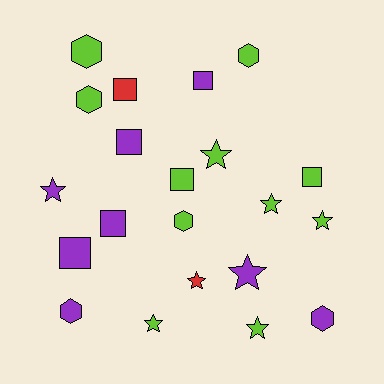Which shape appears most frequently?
Star, with 8 objects.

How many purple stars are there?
There are 2 purple stars.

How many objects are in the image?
There are 21 objects.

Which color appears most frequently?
Lime, with 11 objects.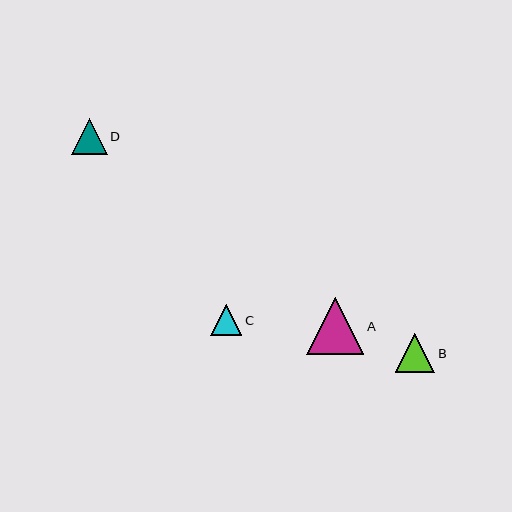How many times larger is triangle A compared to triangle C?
Triangle A is approximately 1.8 times the size of triangle C.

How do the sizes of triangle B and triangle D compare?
Triangle B and triangle D are approximately the same size.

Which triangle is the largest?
Triangle A is the largest with a size of approximately 57 pixels.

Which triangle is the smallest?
Triangle C is the smallest with a size of approximately 31 pixels.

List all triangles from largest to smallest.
From largest to smallest: A, B, D, C.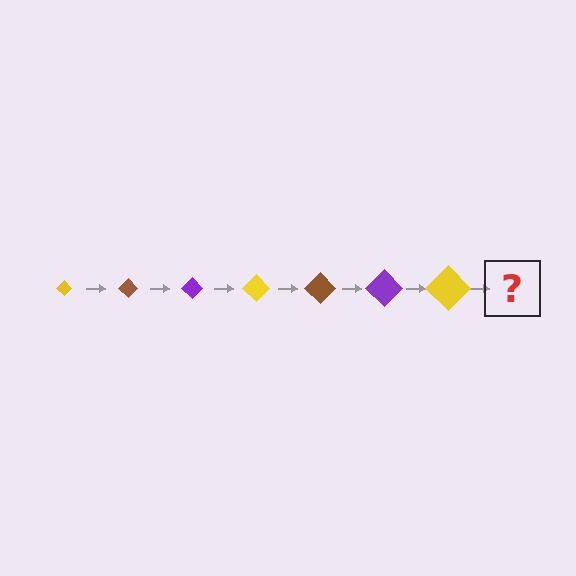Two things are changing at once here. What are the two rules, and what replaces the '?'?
The two rules are that the diamond grows larger each step and the color cycles through yellow, brown, and purple. The '?' should be a brown diamond, larger than the previous one.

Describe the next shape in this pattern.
It should be a brown diamond, larger than the previous one.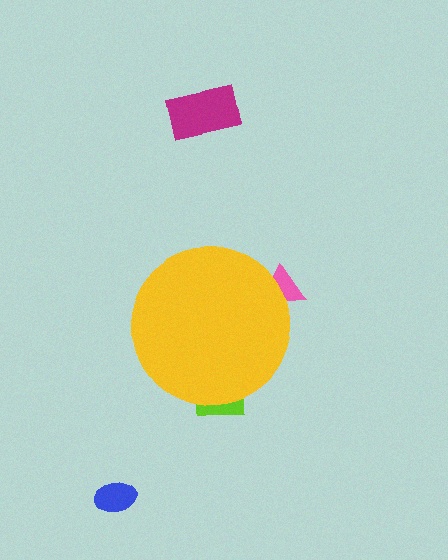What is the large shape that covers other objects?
A yellow circle.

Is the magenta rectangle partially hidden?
No, the magenta rectangle is fully visible.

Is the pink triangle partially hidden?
Yes, the pink triangle is partially hidden behind the yellow circle.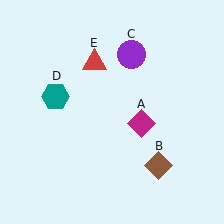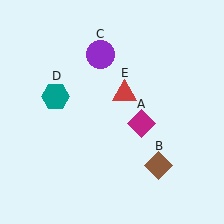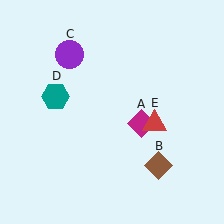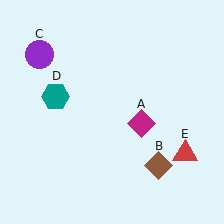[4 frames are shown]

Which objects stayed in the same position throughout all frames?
Magenta diamond (object A) and brown diamond (object B) and teal hexagon (object D) remained stationary.